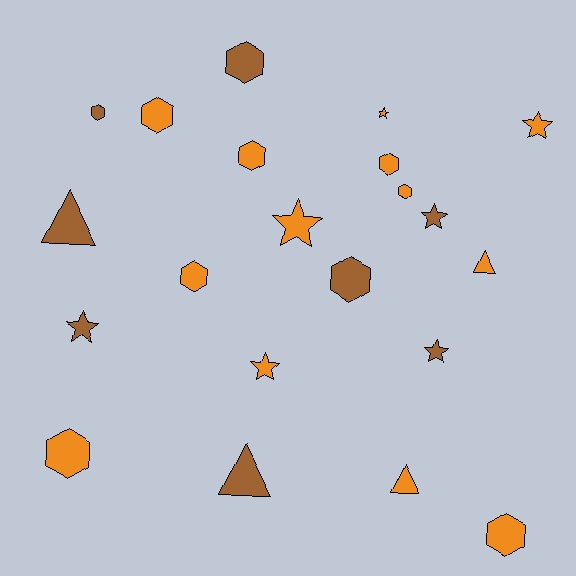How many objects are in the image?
There are 21 objects.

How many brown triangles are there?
There are 2 brown triangles.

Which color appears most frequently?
Orange, with 13 objects.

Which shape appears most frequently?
Hexagon, with 10 objects.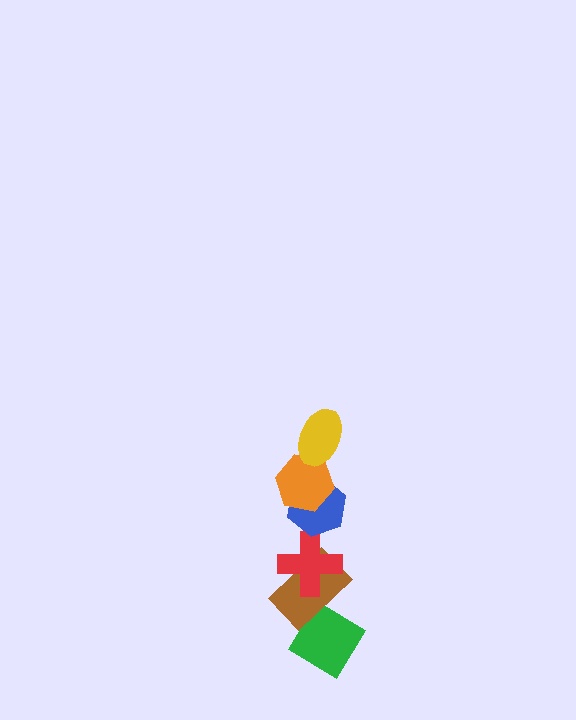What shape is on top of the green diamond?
The brown rectangle is on top of the green diamond.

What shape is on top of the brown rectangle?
The red cross is on top of the brown rectangle.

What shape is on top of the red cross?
The blue hexagon is on top of the red cross.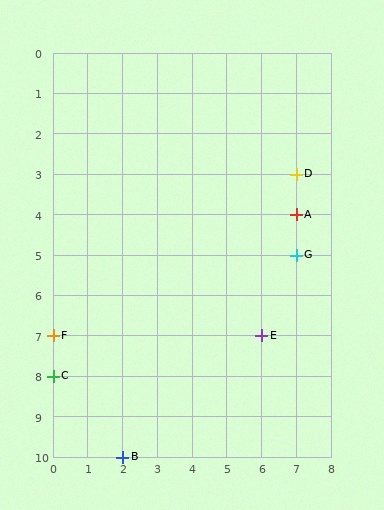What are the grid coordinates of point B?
Point B is at grid coordinates (2, 10).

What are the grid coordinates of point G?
Point G is at grid coordinates (7, 5).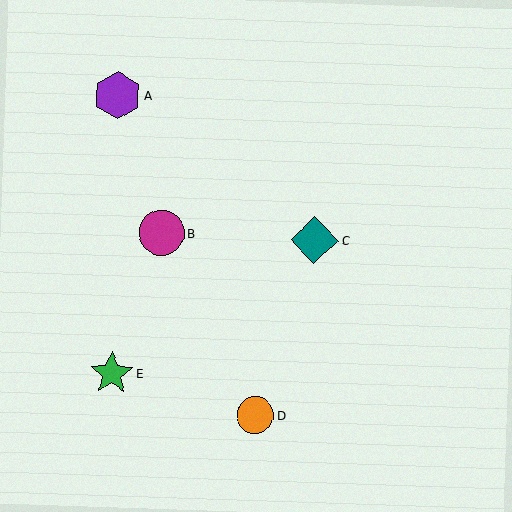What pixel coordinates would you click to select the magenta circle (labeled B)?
Click at (161, 233) to select the magenta circle B.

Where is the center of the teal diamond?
The center of the teal diamond is at (315, 240).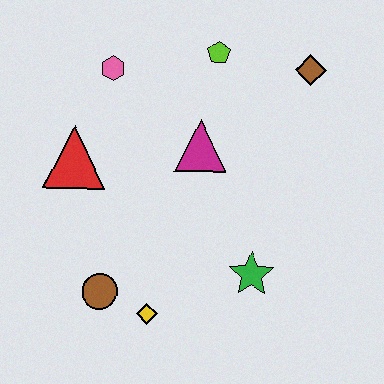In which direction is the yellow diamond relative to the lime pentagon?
The yellow diamond is below the lime pentagon.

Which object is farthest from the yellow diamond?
The brown diamond is farthest from the yellow diamond.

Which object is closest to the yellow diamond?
The brown circle is closest to the yellow diamond.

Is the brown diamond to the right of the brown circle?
Yes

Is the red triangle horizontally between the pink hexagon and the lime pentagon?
No